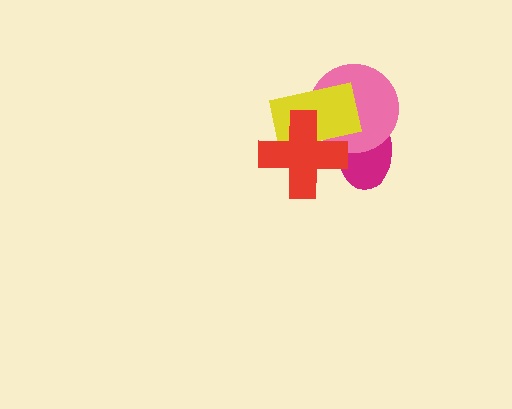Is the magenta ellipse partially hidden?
Yes, it is partially covered by another shape.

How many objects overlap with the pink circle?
3 objects overlap with the pink circle.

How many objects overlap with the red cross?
3 objects overlap with the red cross.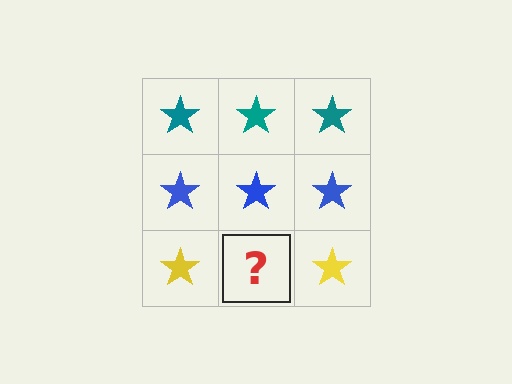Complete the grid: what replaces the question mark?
The question mark should be replaced with a yellow star.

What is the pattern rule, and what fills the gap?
The rule is that each row has a consistent color. The gap should be filled with a yellow star.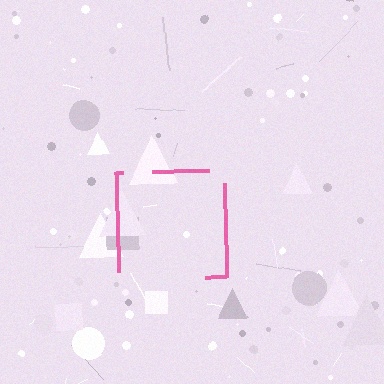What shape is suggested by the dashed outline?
The dashed outline suggests a square.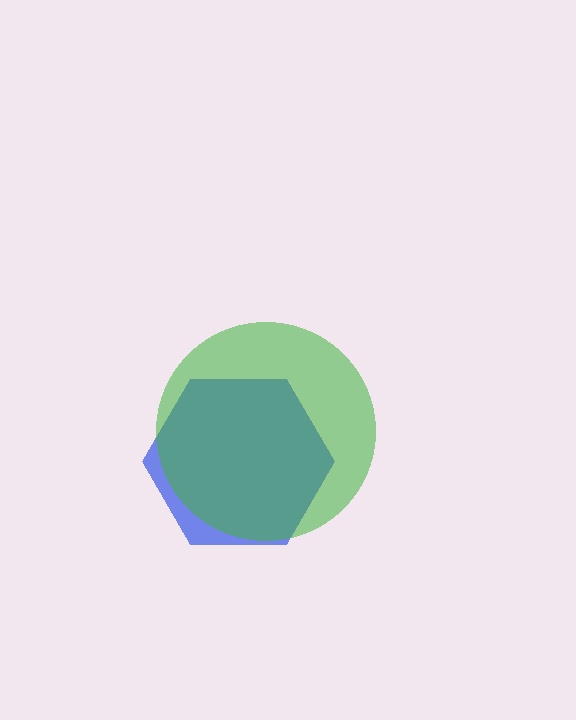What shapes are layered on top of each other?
The layered shapes are: a blue hexagon, a green circle.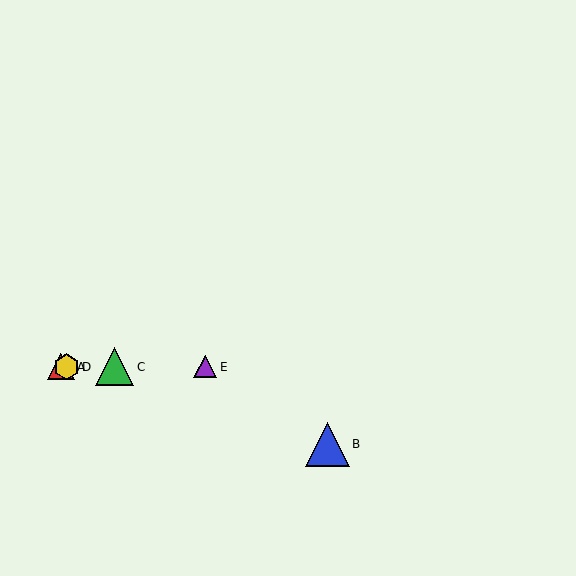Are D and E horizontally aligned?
Yes, both are at y≈367.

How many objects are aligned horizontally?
4 objects (A, C, D, E) are aligned horizontally.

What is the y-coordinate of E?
Object E is at y≈367.